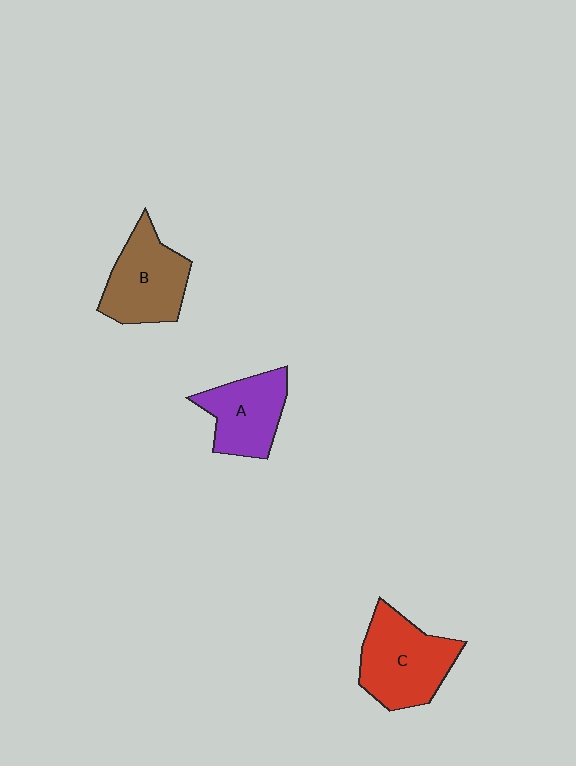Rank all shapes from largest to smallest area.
From largest to smallest: C (red), B (brown), A (purple).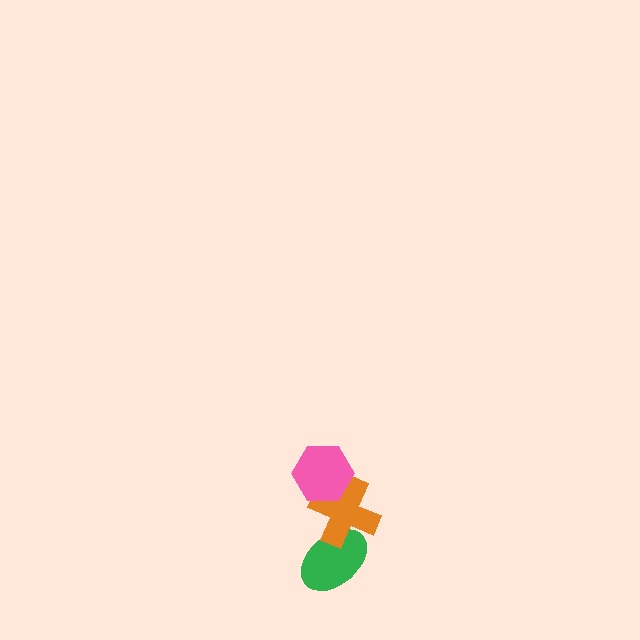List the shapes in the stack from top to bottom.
From top to bottom: the pink hexagon, the orange cross, the green ellipse.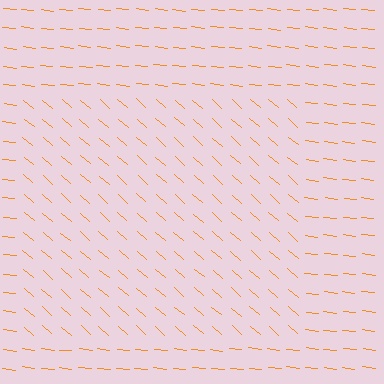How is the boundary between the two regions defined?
The boundary is defined purely by a change in line orientation (approximately 35 degrees difference). All lines are the same color and thickness.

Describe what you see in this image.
The image is filled with small orange line segments. A rectangle region in the image has lines oriented differently from the surrounding lines, creating a visible texture boundary.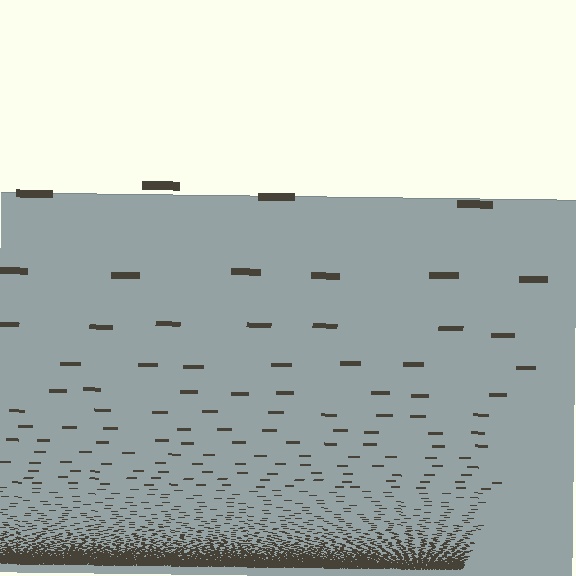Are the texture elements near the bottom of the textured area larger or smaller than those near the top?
Smaller. The gradient is inverted — elements near the bottom are smaller and denser.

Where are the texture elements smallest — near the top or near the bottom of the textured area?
Near the bottom.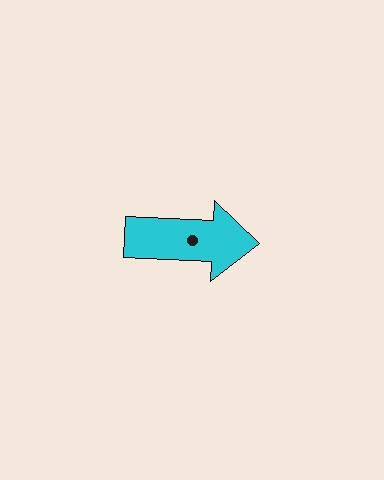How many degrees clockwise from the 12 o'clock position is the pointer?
Approximately 93 degrees.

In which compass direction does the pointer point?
East.